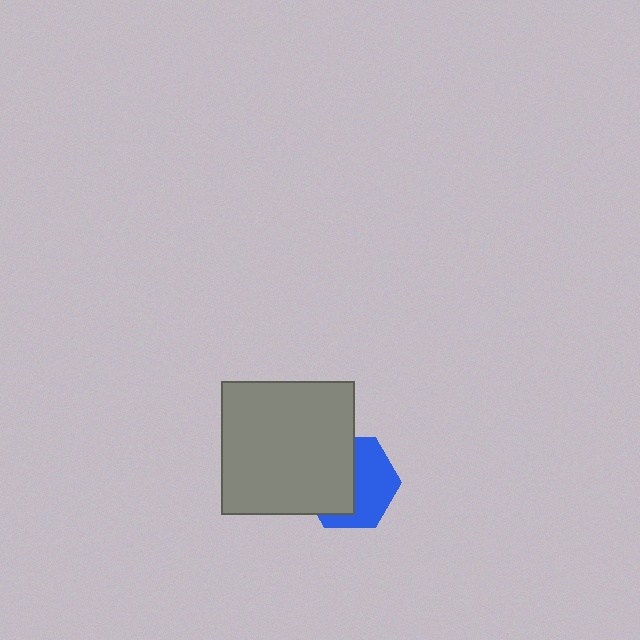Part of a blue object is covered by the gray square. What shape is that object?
It is a hexagon.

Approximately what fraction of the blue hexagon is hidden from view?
Roughly 51% of the blue hexagon is hidden behind the gray square.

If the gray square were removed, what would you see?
You would see the complete blue hexagon.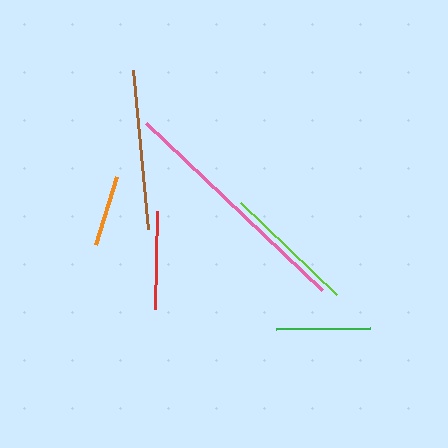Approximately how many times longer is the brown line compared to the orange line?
The brown line is approximately 2.3 times the length of the orange line.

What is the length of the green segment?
The green segment is approximately 93 pixels long.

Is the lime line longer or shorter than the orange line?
The lime line is longer than the orange line.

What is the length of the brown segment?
The brown segment is approximately 160 pixels long.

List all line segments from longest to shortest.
From longest to shortest: pink, brown, lime, red, green, orange.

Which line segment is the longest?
The pink line is the longest at approximately 243 pixels.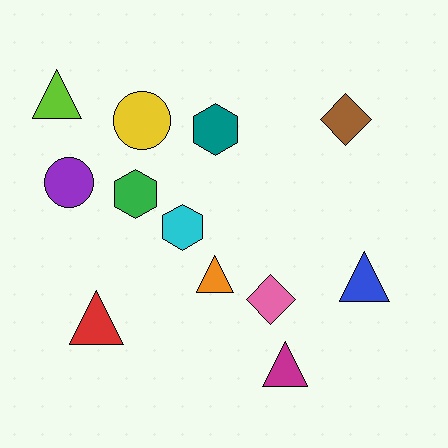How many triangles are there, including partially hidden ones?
There are 5 triangles.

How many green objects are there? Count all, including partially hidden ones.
There is 1 green object.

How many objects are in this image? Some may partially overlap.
There are 12 objects.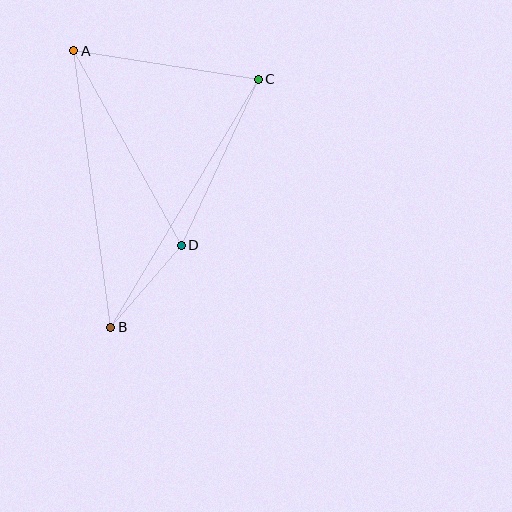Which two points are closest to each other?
Points B and D are closest to each other.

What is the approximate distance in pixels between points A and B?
The distance between A and B is approximately 279 pixels.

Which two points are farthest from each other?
Points B and C are farthest from each other.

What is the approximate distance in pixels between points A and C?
The distance between A and C is approximately 187 pixels.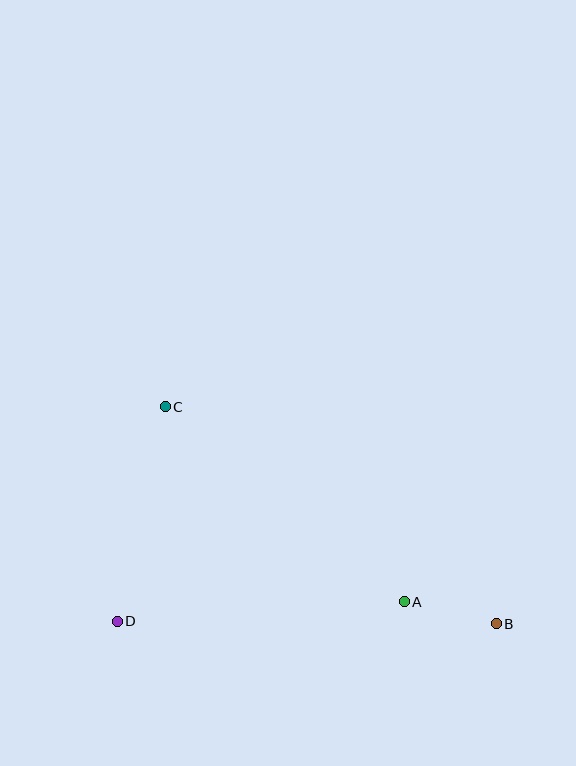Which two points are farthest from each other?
Points B and C are farthest from each other.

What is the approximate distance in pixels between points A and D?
The distance between A and D is approximately 288 pixels.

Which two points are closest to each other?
Points A and B are closest to each other.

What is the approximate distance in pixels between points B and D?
The distance between B and D is approximately 379 pixels.